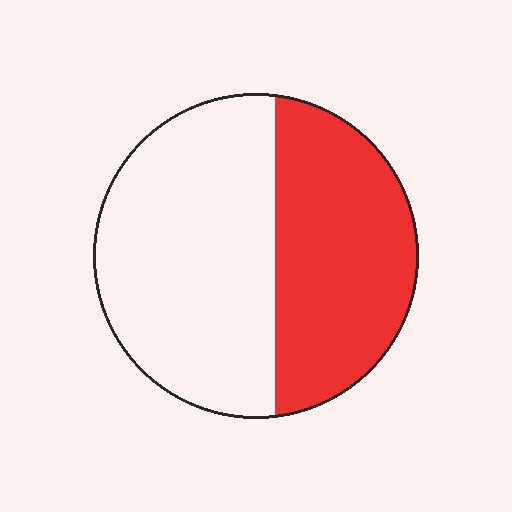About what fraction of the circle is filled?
About two fifths (2/5).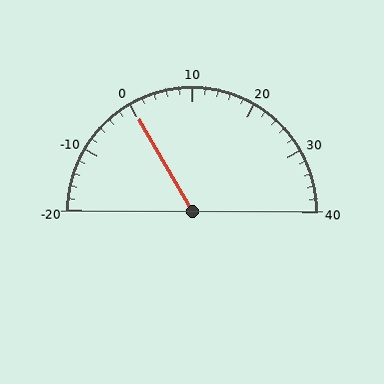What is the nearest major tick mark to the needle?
The nearest major tick mark is 0.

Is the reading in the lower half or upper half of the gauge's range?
The reading is in the lower half of the range (-20 to 40).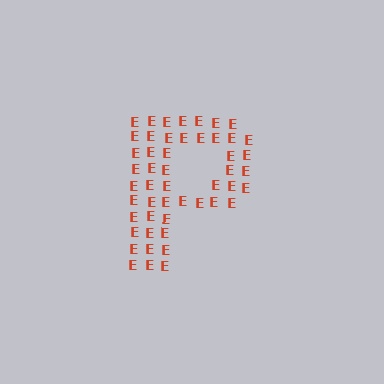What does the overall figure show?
The overall figure shows the letter P.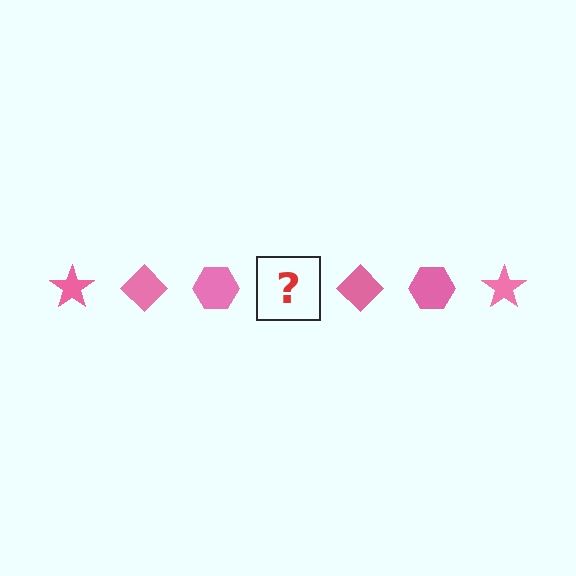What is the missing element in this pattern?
The missing element is a pink star.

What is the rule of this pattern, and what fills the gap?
The rule is that the pattern cycles through star, diamond, hexagon shapes in pink. The gap should be filled with a pink star.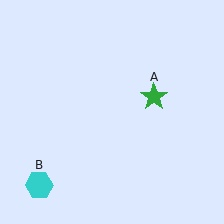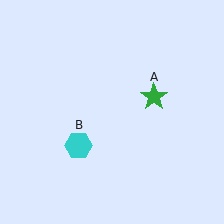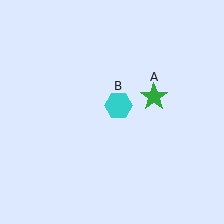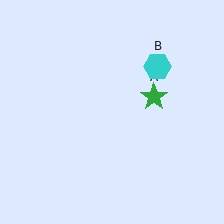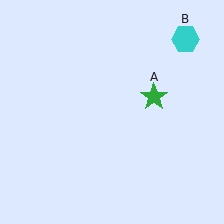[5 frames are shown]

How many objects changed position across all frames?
1 object changed position: cyan hexagon (object B).